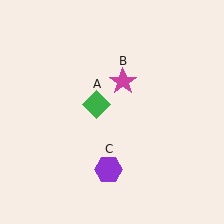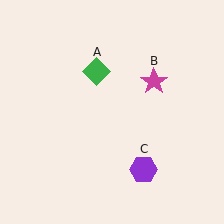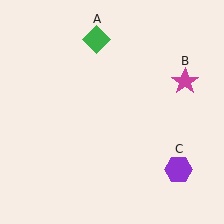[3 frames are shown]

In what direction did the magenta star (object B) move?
The magenta star (object B) moved right.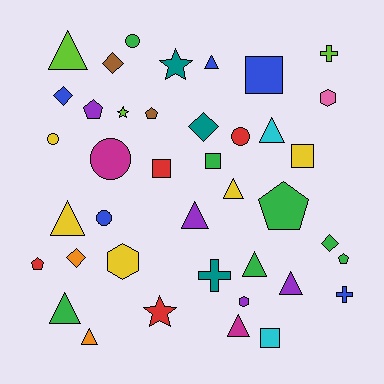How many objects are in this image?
There are 40 objects.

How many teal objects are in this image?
There are 3 teal objects.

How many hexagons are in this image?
There are 3 hexagons.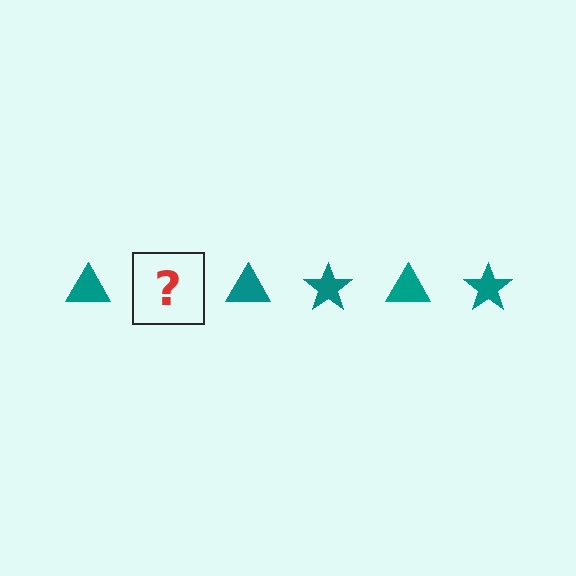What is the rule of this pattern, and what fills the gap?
The rule is that the pattern cycles through triangle, star shapes in teal. The gap should be filled with a teal star.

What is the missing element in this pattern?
The missing element is a teal star.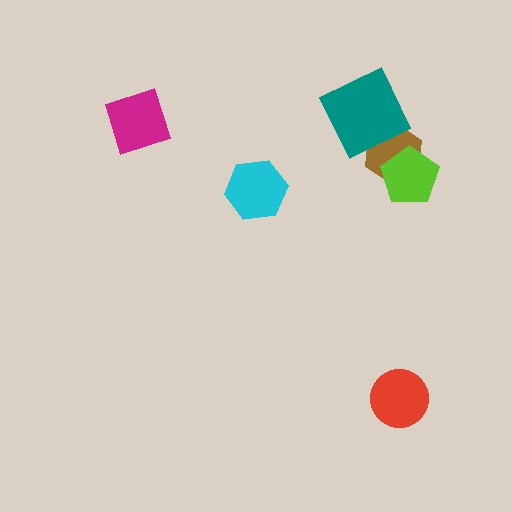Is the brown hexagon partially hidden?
Yes, it is partially covered by another shape.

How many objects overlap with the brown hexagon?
2 objects overlap with the brown hexagon.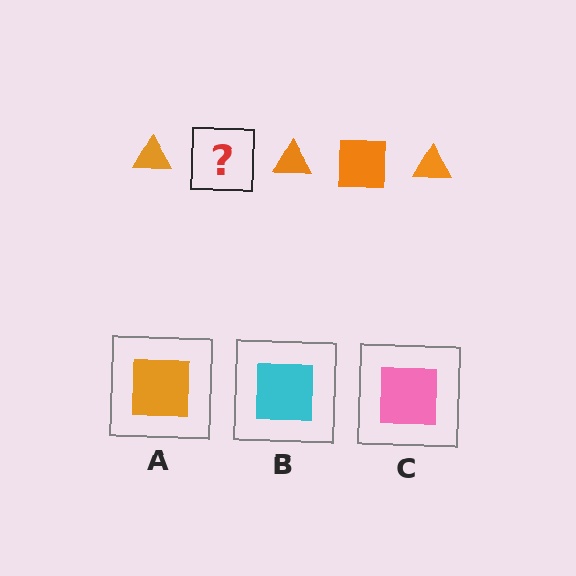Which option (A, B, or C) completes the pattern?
A.